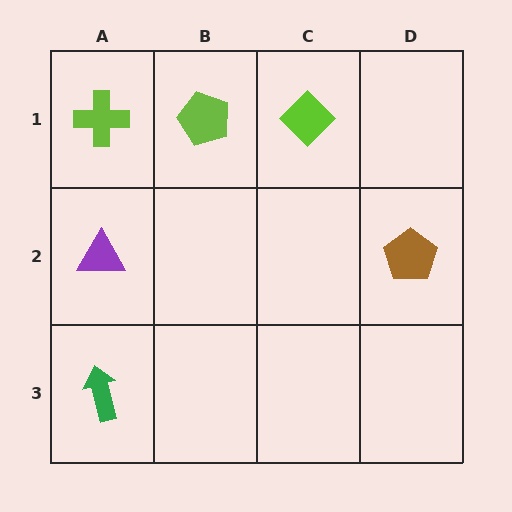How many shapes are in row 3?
1 shape.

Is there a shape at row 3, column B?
No, that cell is empty.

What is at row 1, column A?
A lime cross.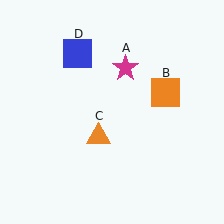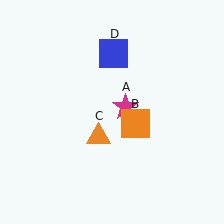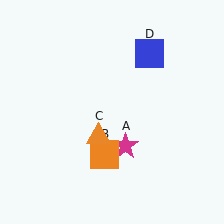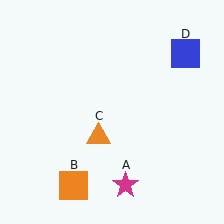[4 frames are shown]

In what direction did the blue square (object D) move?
The blue square (object D) moved right.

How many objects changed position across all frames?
3 objects changed position: magenta star (object A), orange square (object B), blue square (object D).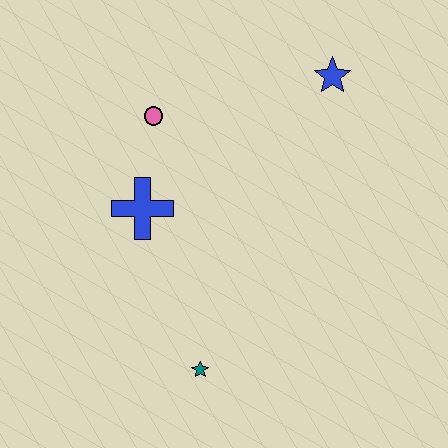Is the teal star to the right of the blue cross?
Yes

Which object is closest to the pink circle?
The blue cross is closest to the pink circle.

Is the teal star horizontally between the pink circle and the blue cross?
No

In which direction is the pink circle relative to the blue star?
The pink circle is to the left of the blue star.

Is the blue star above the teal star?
Yes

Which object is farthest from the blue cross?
The blue star is farthest from the blue cross.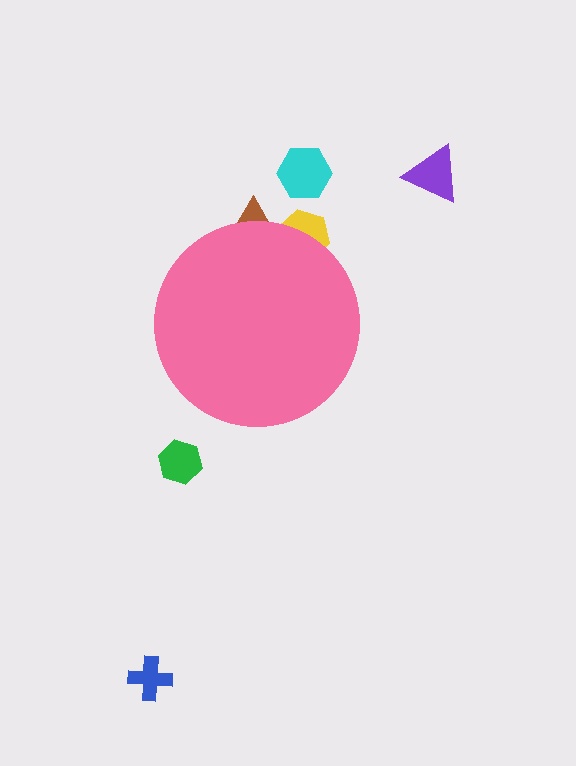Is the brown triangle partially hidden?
Yes, the brown triangle is partially hidden behind the pink circle.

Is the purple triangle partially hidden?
No, the purple triangle is fully visible.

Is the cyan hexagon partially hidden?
No, the cyan hexagon is fully visible.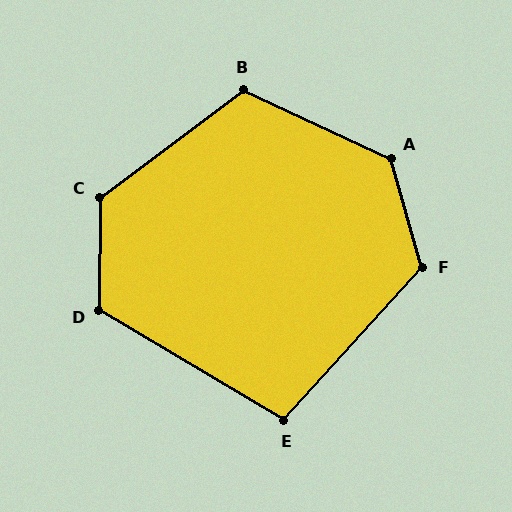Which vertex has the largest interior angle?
A, at approximately 131 degrees.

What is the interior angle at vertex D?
Approximately 120 degrees (obtuse).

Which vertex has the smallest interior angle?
E, at approximately 101 degrees.